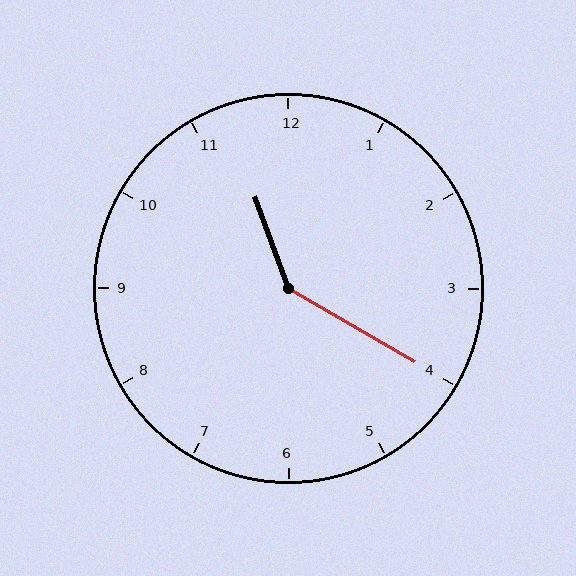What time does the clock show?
11:20.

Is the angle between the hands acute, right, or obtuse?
It is obtuse.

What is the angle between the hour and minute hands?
Approximately 140 degrees.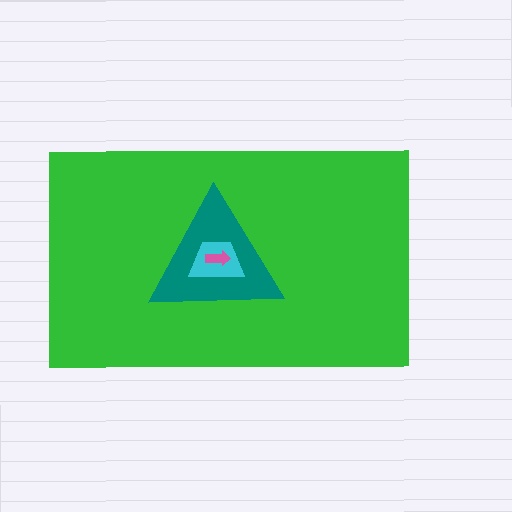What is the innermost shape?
The pink arrow.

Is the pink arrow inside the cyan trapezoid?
Yes.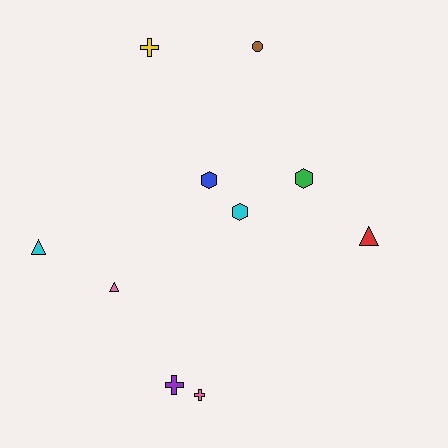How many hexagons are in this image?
There are 3 hexagons.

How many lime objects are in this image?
There are no lime objects.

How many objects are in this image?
There are 10 objects.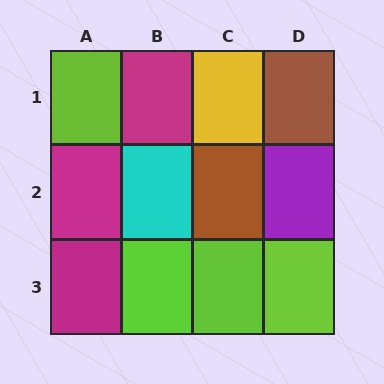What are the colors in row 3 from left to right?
Magenta, lime, lime, lime.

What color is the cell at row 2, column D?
Purple.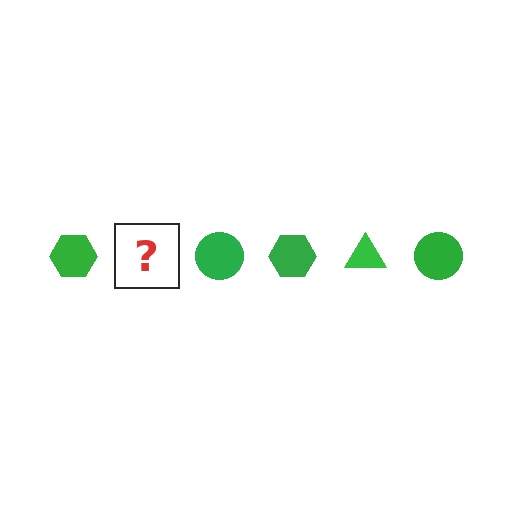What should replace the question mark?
The question mark should be replaced with a green triangle.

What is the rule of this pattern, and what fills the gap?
The rule is that the pattern cycles through hexagon, triangle, circle shapes in green. The gap should be filled with a green triangle.